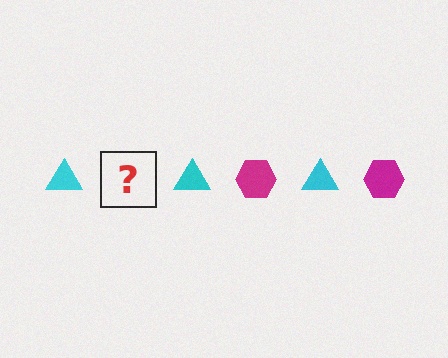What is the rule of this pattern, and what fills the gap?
The rule is that the pattern alternates between cyan triangle and magenta hexagon. The gap should be filled with a magenta hexagon.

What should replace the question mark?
The question mark should be replaced with a magenta hexagon.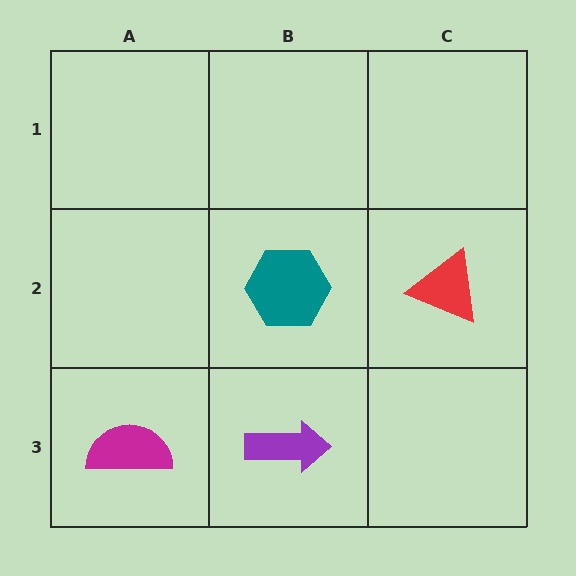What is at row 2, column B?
A teal hexagon.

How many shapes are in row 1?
0 shapes.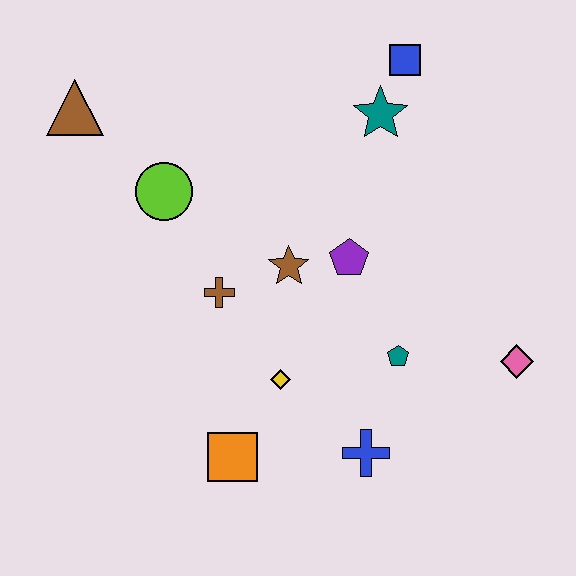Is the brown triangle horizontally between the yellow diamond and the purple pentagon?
No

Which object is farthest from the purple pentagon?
The brown triangle is farthest from the purple pentagon.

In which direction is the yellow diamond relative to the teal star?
The yellow diamond is below the teal star.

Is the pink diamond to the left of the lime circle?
No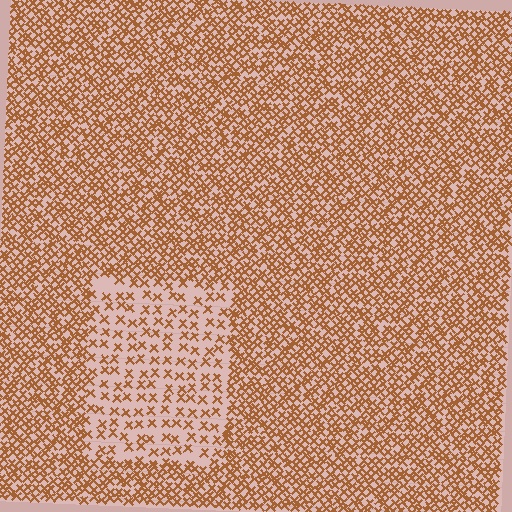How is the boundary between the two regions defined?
The boundary is defined by a change in element density (approximately 2.3x ratio). All elements are the same color, size, and shape.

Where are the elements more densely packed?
The elements are more densely packed outside the rectangle boundary.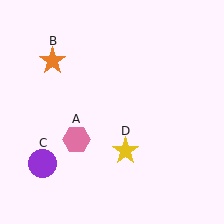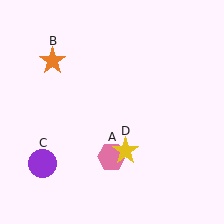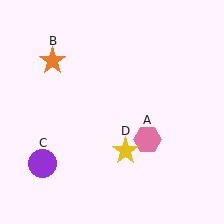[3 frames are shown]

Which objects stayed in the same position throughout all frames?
Orange star (object B) and purple circle (object C) and yellow star (object D) remained stationary.